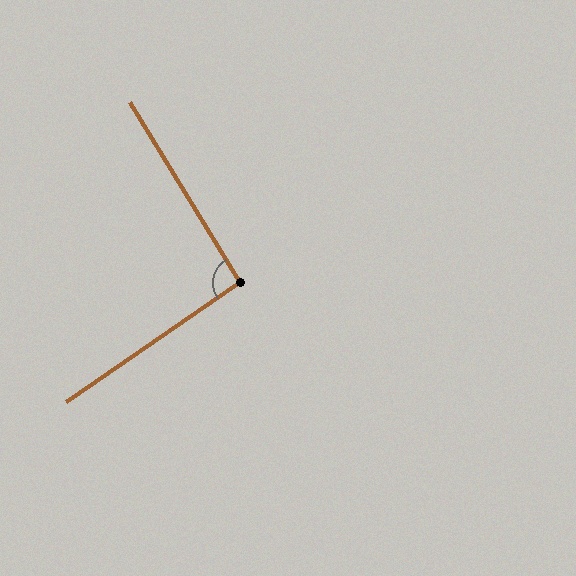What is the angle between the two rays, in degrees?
Approximately 93 degrees.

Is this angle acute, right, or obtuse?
It is approximately a right angle.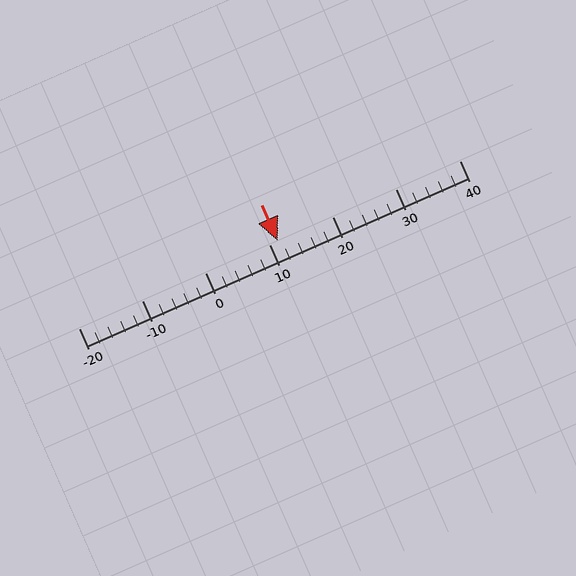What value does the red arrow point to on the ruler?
The red arrow points to approximately 11.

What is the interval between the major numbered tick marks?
The major tick marks are spaced 10 units apart.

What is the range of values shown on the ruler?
The ruler shows values from -20 to 40.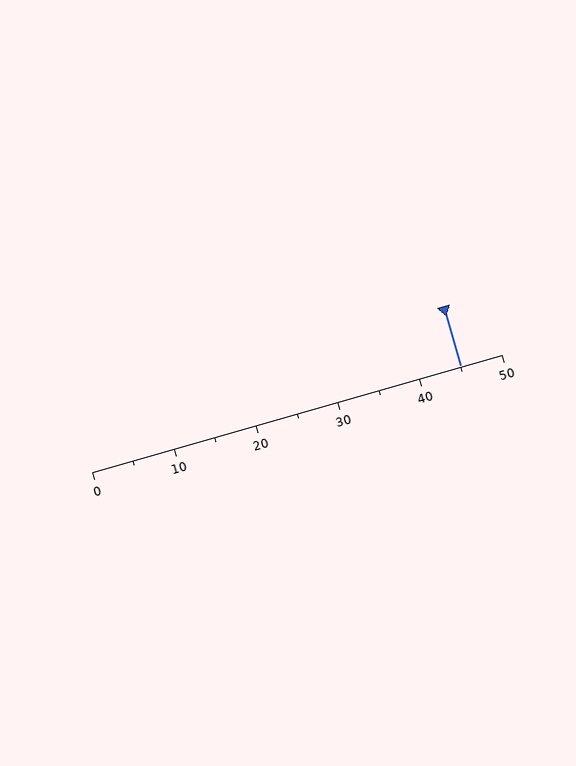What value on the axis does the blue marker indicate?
The marker indicates approximately 45.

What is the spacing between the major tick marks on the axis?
The major ticks are spaced 10 apart.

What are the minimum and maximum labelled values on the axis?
The axis runs from 0 to 50.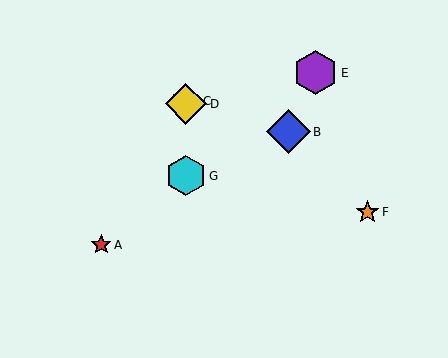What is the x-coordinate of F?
Object F is at x≈368.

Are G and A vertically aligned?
No, G is at x≈186 and A is at x≈101.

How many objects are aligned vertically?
3 objects (C, D, G) are aligned vertically.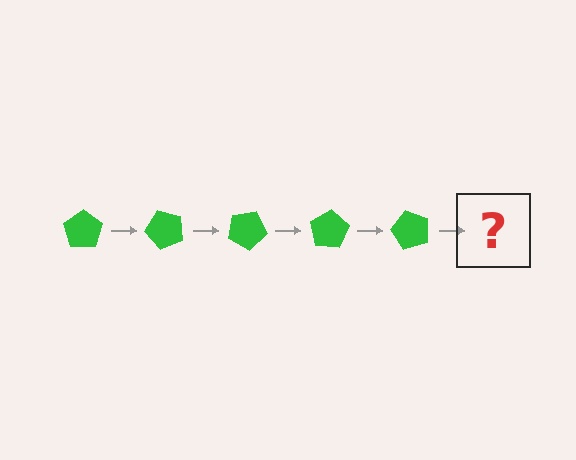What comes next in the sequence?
The next element should be a green pentagon rotated 250 degrees.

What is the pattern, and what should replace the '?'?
The pattern is that the pentagon rotates 50 degrees each step. The '?' should be a green pentagon rotated 250 degrees.